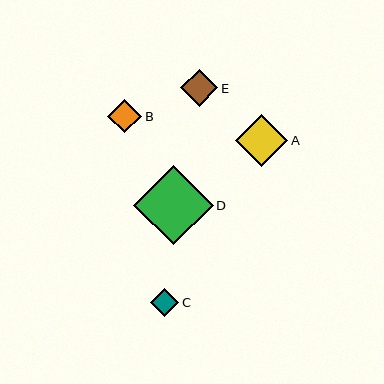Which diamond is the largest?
Diamond D is the largest with a size of approximately 80 pixels.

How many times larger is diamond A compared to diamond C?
Diamond A is approximately 1.9 times the size of diamond C.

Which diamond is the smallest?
Diamond C is the smallest with a size of approximately 28 pixels.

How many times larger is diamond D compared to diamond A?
Diamond D is approximately 1.5 times the size of diamond A.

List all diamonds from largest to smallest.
From largest to smallest: D, A, E, B, C.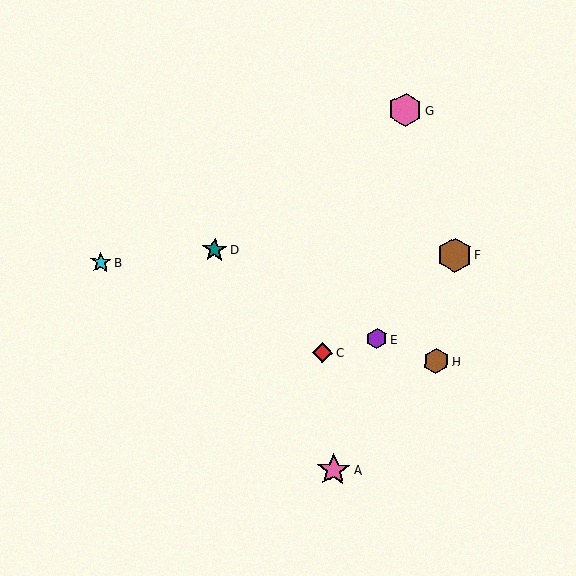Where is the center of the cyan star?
The center of the cyan star is at (101, 262).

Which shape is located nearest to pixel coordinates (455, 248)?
The brown hexagon (labeled F) at (454, 255) is nearest to that location.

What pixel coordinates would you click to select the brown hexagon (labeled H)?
Click at (436, 361) to select the brown hexagon H.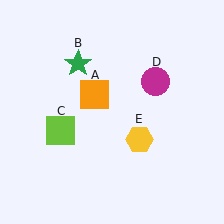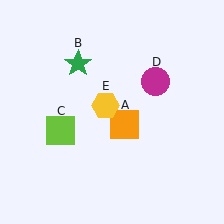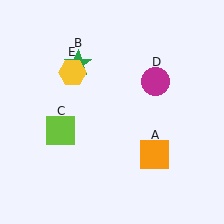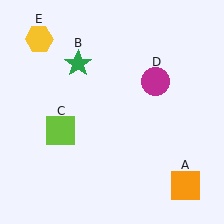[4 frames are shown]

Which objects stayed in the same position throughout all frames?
Green star (object B) and lime square (object C) and magenta circle (object D) remained stationary.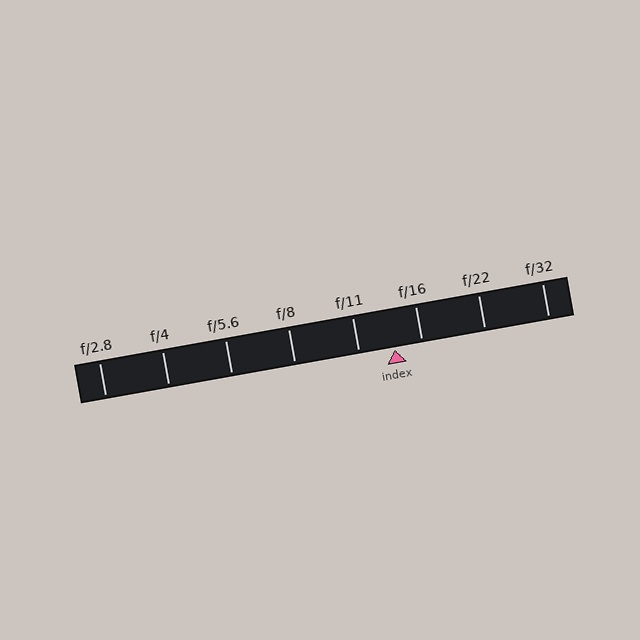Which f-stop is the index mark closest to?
The index mark is closest to f/16.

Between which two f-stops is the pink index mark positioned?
The index mark is between f/11 and f/16.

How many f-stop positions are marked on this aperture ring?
There are 8 f-stop positions marked.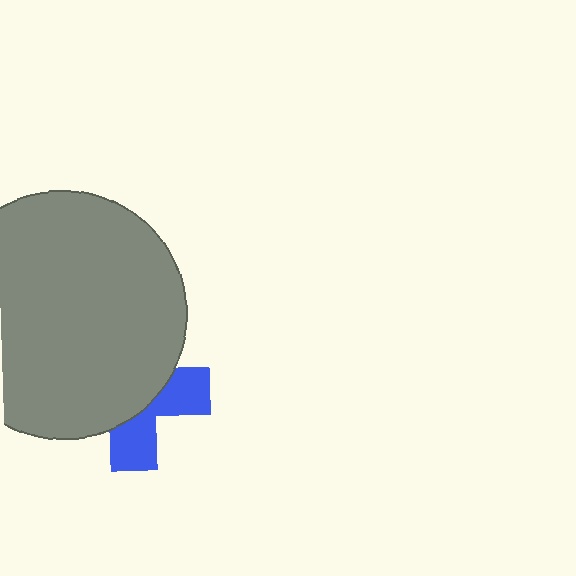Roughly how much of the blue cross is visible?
A small part of it is visible (roughly 38%).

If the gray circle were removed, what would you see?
You would see the complete blue cross.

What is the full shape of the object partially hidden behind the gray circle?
The partially hidden object is a blue cross.